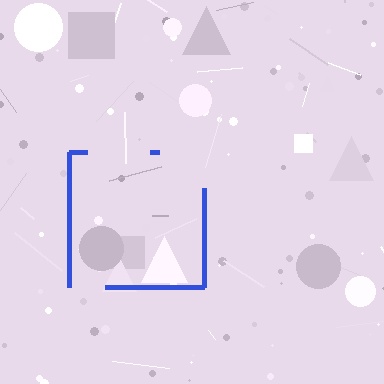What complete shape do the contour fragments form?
The contour fragments form a square.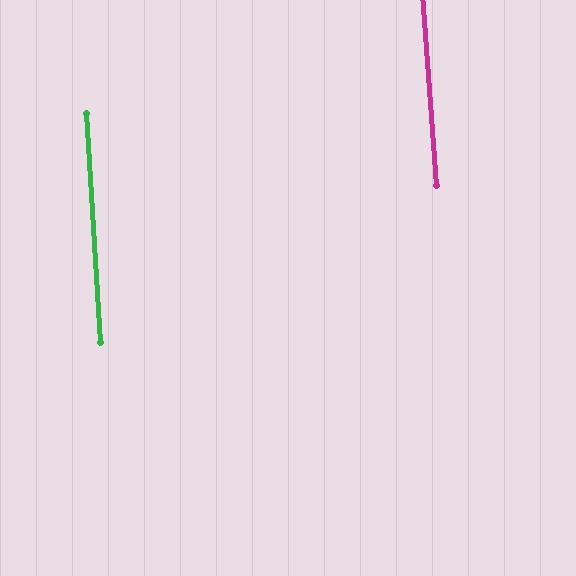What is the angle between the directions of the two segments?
Approximately 1 degree.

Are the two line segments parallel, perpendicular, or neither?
Parallel — their directions differ by only 0.9°.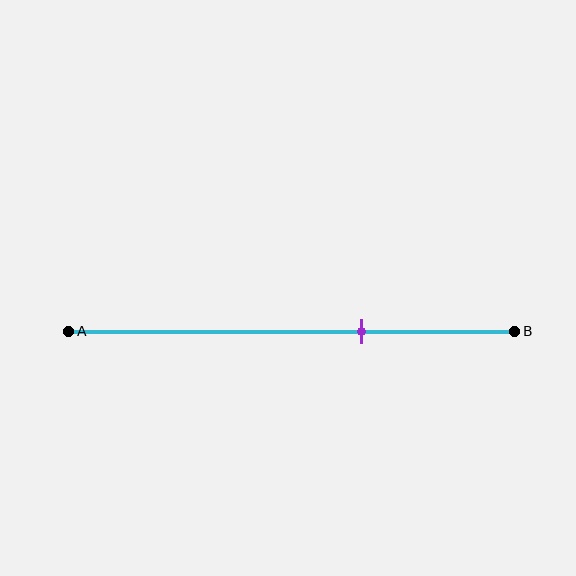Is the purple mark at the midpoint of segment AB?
No, the mark is at about 65% from A, not at the 50% midpoint.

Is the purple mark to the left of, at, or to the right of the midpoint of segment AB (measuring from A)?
The purple mark is to the right of the midpoint of segment AB.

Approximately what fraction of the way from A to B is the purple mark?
The purple mark is approximately 65% of the way from A to B.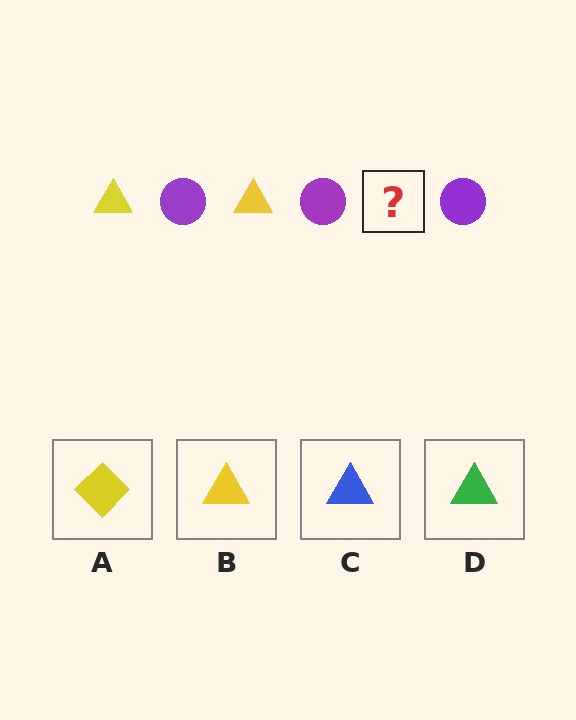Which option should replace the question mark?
Option B.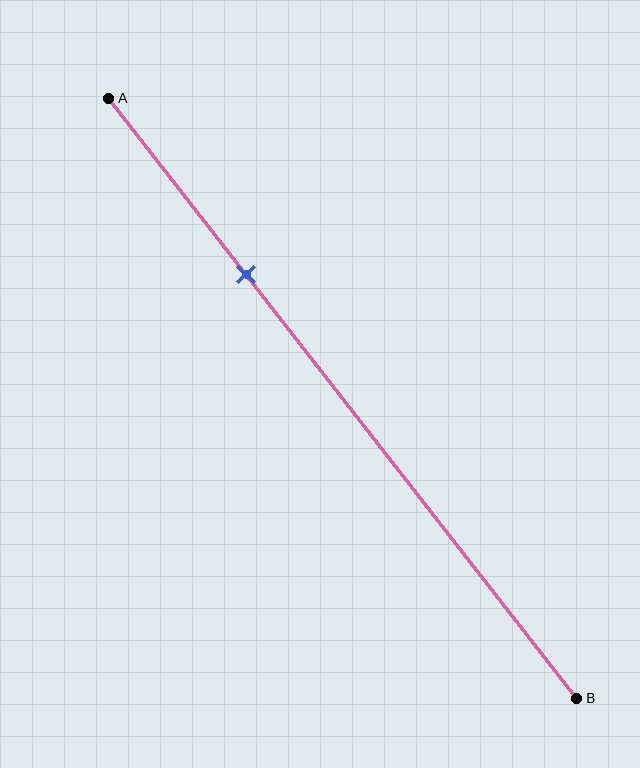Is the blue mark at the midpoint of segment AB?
No, the mark is at about 30% from A, not at the 50% midpoint.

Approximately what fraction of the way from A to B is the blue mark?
The blue mark is approximately 30% of the way from A to B.